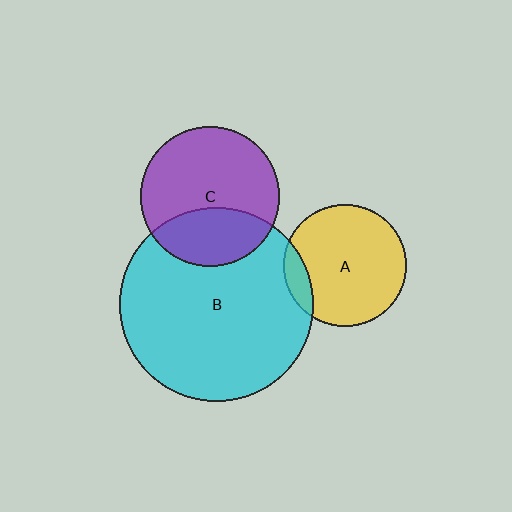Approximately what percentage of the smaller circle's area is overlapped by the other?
Approximately 10%.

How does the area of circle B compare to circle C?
Approximately 1.9 times.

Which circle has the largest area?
Circle B (cyan).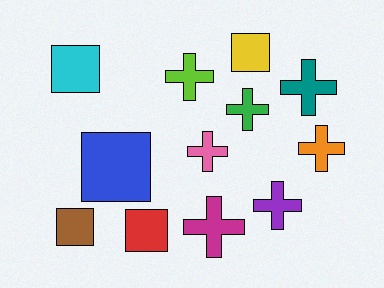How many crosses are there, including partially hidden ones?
There are 7 crosses.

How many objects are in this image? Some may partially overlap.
There are 12 objects.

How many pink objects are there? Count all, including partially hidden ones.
There is 1 pink object.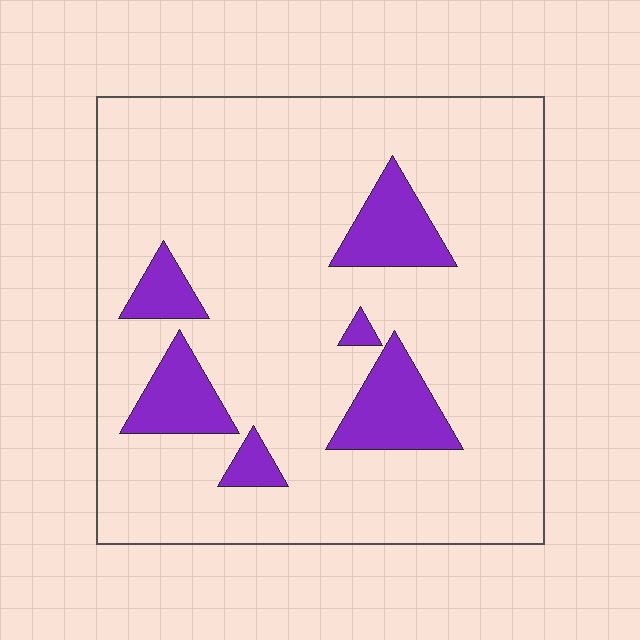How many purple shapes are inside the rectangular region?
6.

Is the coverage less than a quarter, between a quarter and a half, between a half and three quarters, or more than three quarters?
Less than a quarter.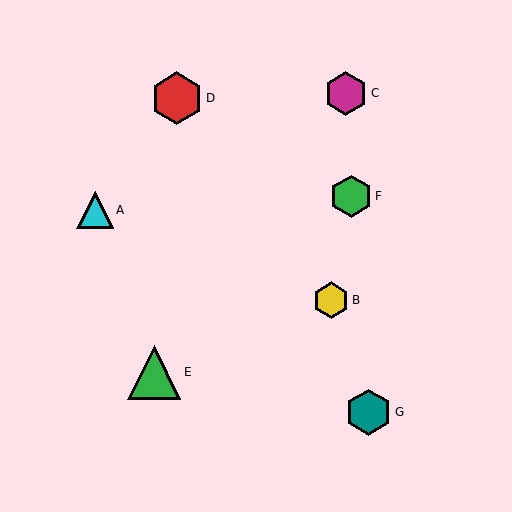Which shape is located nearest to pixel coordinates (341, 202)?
The green hexagon (labeled F) at (351, 196) is nearest to that location.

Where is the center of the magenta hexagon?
The center of the magenta hexagon is at (346, 93).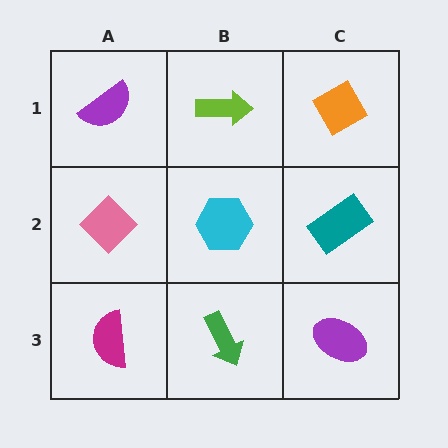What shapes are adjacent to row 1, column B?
A cyan hexagon (row 2, column B), a purple semicircle (row 1, column A), an orange diamond (row 1, column C).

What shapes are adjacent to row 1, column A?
A pink diamond (row 2, column A), a lime arrow (row 1, column B).